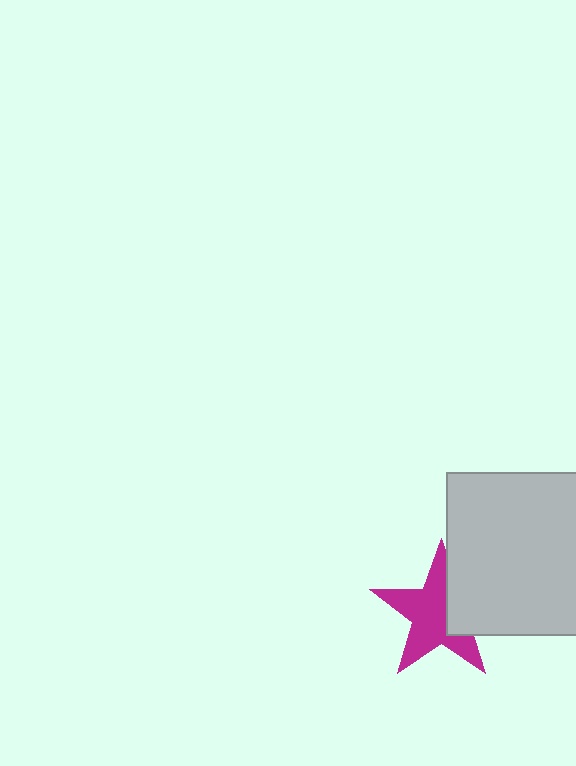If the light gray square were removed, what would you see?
You would see the complete magenta star.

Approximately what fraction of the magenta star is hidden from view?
Roughly 32% of the magenta star is hidden behind the light gray square.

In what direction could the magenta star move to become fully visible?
The magenta star could move left. That would shift it out from behind the light gray square entirely.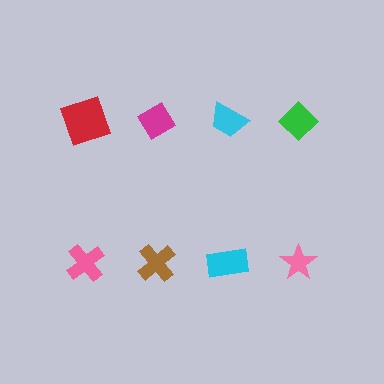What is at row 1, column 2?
A magenta diamond.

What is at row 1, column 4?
A green diamond.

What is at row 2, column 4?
A pink star.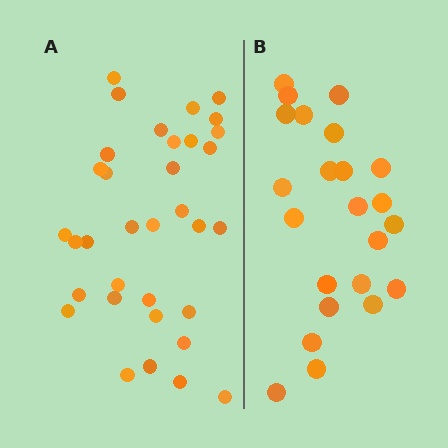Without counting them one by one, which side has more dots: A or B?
Region A (the left region) has more dots.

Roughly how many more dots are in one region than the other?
Region A has roughly 12 or so more dots than region B.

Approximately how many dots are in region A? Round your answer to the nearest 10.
About 30 dots. (The exact count is 34, which rounds to 30.)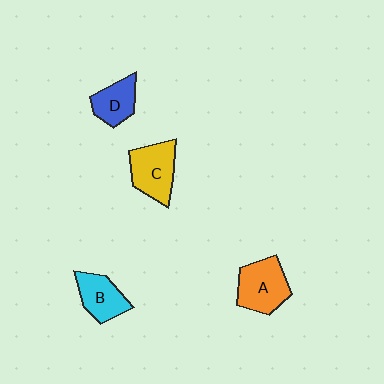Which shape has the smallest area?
Shape D (blue).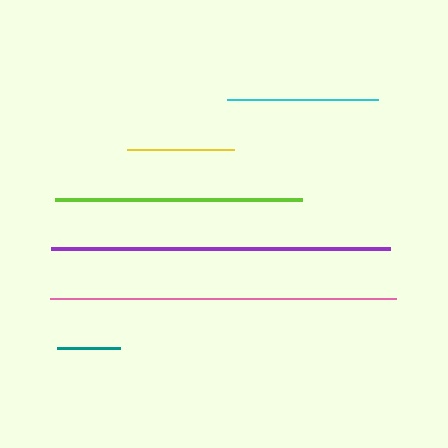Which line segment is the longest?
The pink line is the longest at approximately 346 pixels.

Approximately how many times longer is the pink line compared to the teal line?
The pink line is approximately 5.5 times the length of the teal line.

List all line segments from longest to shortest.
From longest to shortest: pink, purple, lime, cyan, yellow, teal.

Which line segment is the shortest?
The teal line is the shortest at approximately 63 pixels.